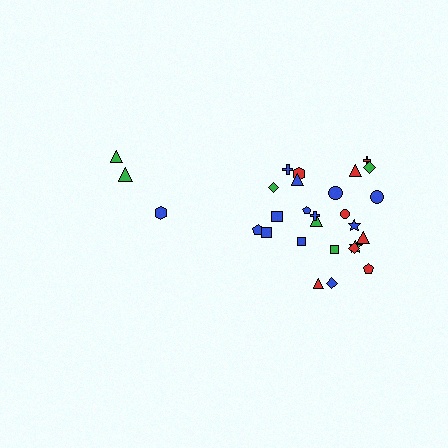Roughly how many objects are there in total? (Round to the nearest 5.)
Roughly 30 objects in total.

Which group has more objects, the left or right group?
The right group.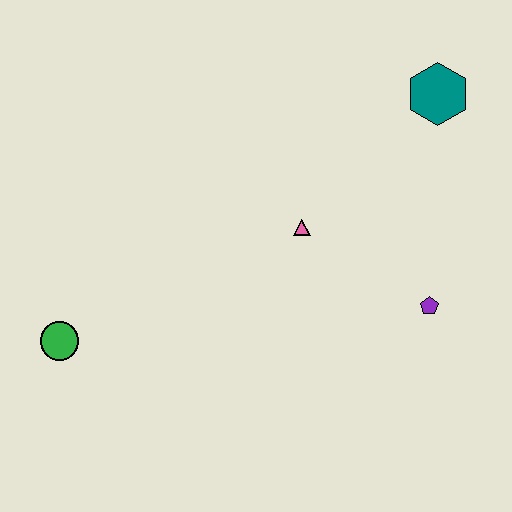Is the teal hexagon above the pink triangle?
Yes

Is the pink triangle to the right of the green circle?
Yes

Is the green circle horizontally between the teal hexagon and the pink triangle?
No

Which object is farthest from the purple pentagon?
The green circle is farthest from the purple pentagon.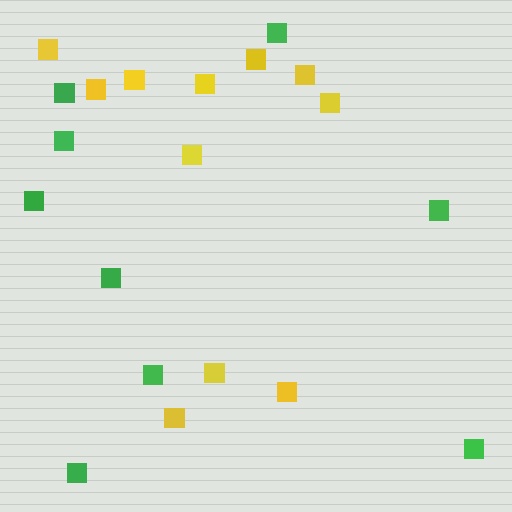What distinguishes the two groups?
There are 2 groups: one group of yellow squares (11) and one group of green squares (9).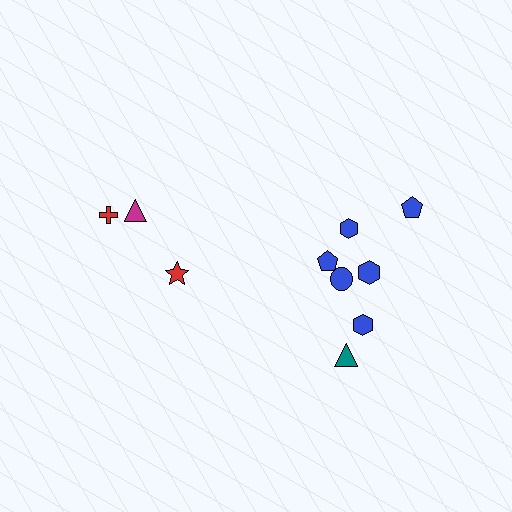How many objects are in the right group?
There are 7 objects.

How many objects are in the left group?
There are 3 objects.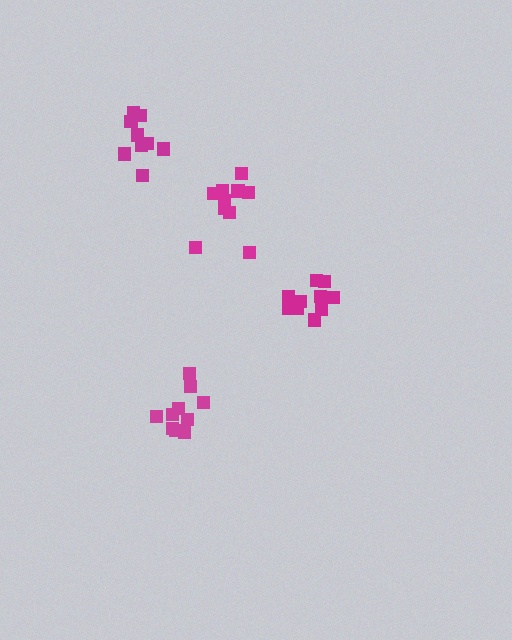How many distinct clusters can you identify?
There are 4 distinct clusters.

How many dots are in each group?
Group 1: 10 dots, Group 2: 11 dots, Group 3: 10 dots, Group 4: 10 dots (41 total).